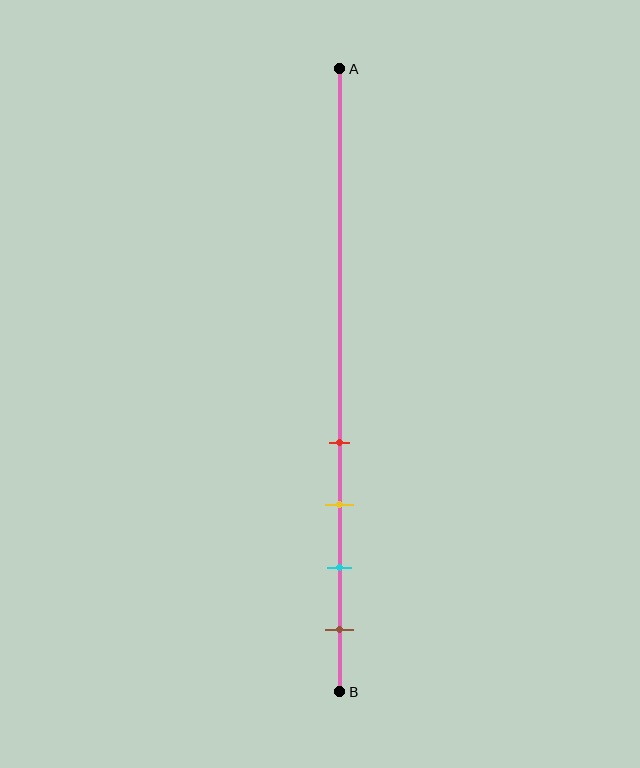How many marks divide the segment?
There are 4 marks dividing the segment.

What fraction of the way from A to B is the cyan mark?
The cyan mark is approximately 80% (0.8) of the way from A to B.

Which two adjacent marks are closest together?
The red and yellow marks are the closest adjacent pair.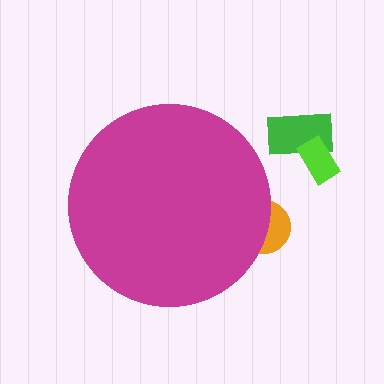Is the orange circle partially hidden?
Yes, the orange circle is partially hidden behind the magenta circle.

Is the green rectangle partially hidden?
No, the green rectangle is fully visible.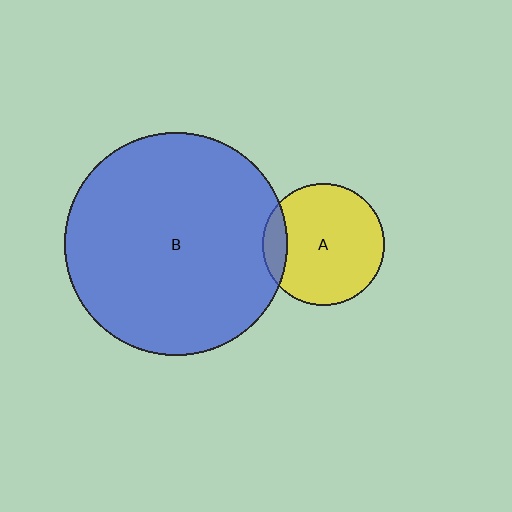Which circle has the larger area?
Circle B (blue).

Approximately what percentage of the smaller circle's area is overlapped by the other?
Approximately 15%.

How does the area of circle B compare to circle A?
Approximately 3.3 times.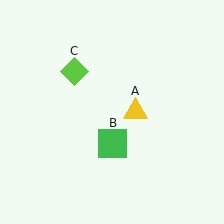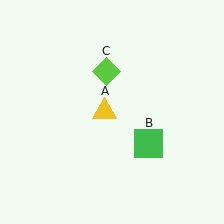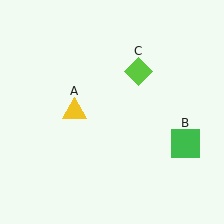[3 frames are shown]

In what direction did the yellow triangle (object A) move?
The yellow triangle (object A) moved left.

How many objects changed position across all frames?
3 objects changed position: yellow triangle (object A), green square (object B), lime diamond (object C).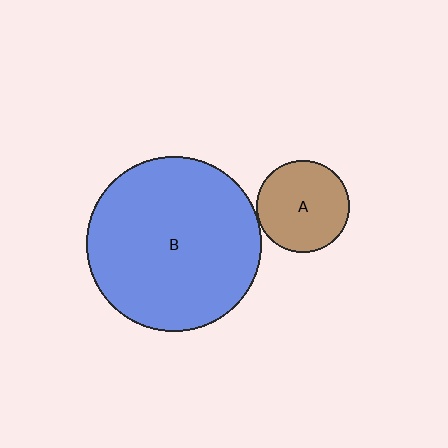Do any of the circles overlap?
No, none of the circles overlap.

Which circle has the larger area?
Circle B (blue).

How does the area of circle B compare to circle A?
Approximately 3.6 times.